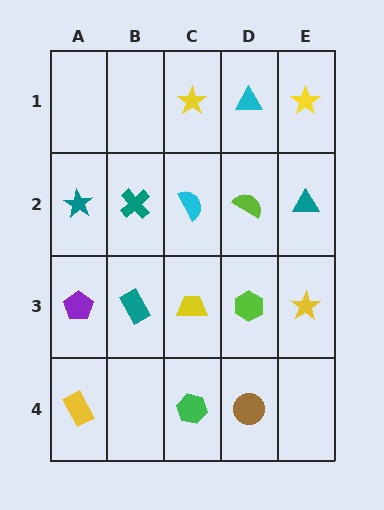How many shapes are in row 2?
5 shapes.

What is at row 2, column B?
A teal cross.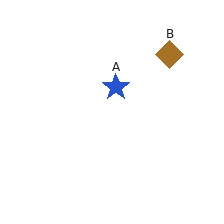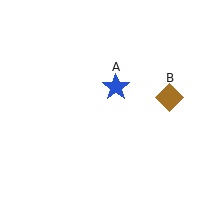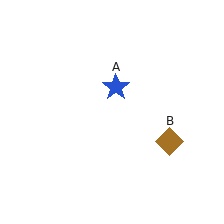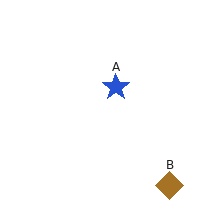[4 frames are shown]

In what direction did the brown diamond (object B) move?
The brown diamond (object B) moved down.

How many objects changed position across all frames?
1 object changed position: brown diamond (object B).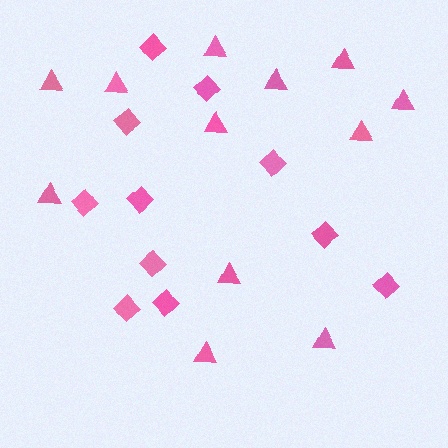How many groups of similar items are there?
There are 2 groups: one group of diamonds (11) and one group of triangles (12).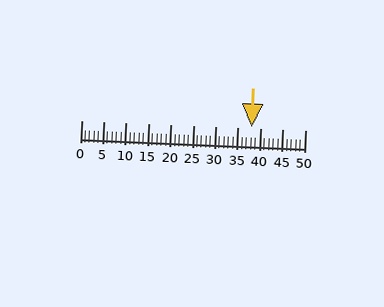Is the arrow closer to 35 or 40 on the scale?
The arrow is closer to 40.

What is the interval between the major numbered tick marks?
The major tick marks are spaced 5 units apart.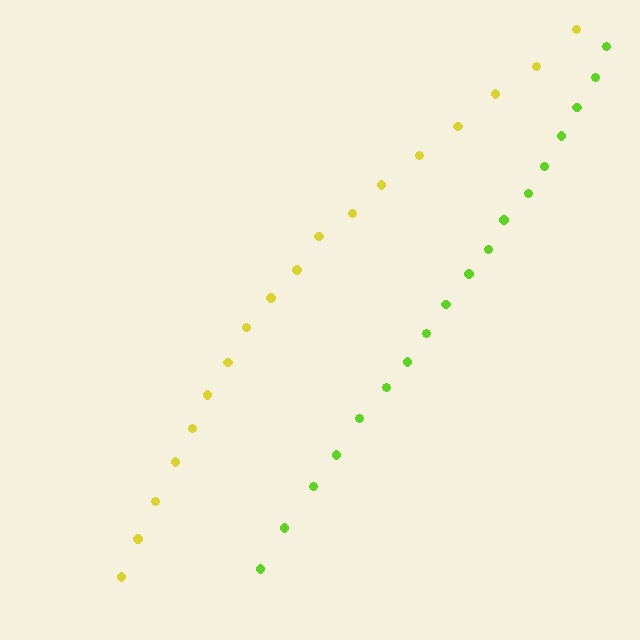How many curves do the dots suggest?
There are 2 distinct paths.